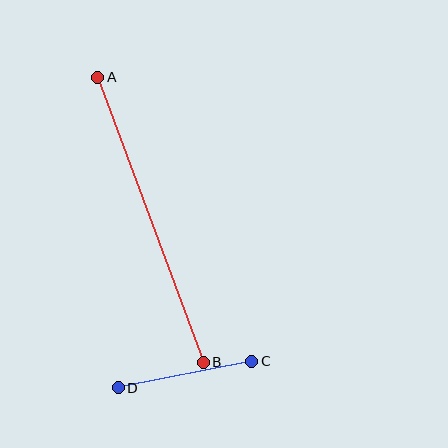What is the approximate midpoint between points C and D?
The midpoint is at approximately (185, 374) pixels.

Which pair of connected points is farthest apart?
Points A and B are farthest apart.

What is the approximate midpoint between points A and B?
The midpoint is at approximately (150, 220) pixels.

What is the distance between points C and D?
The distance is approximately 136 pixels.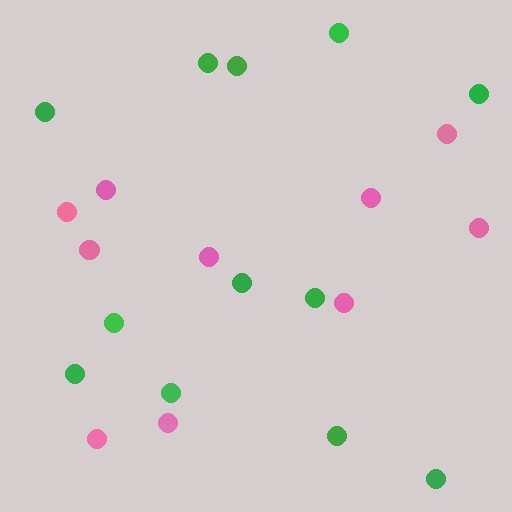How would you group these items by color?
There are 2 groups: one group of green circles (12) and one group of pink circles (10).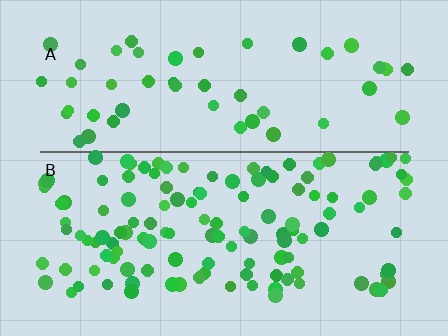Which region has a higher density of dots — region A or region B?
B (the bottom).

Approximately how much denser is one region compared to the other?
Approximately 2.4× — region B over region A.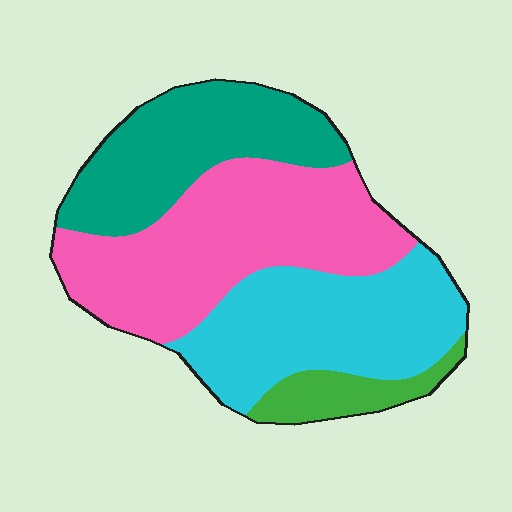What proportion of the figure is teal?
Teal takes up about one quarter (1/4) of the figure.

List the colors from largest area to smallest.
From largest to smallest: pink, cyan, teal, green.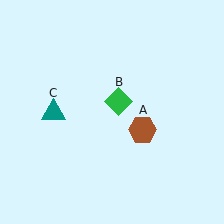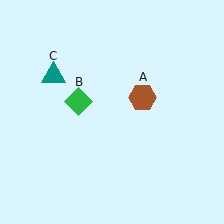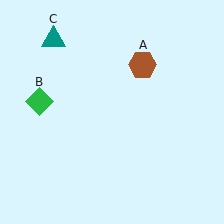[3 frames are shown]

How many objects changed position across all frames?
3 objects changed position: brown hexagon (object A), green diamond (object B), teal triangle (object C).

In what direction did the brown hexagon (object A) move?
The brown hexagon (object A) moved up.